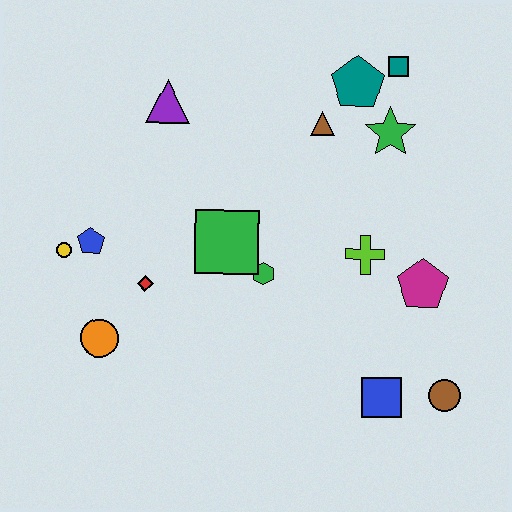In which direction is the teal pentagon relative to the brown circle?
The teal pentagon is above the brown circle.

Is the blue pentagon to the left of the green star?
Yes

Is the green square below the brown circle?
No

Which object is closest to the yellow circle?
The blue pentagon is closest to the yellow circle.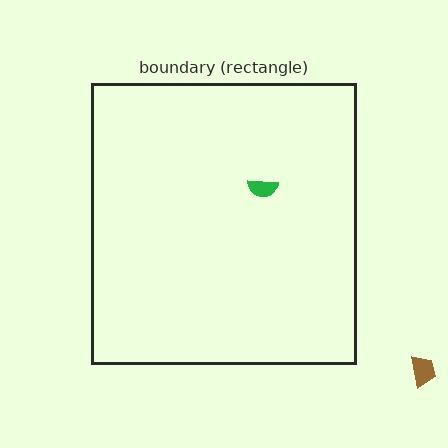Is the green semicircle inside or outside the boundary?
Inside.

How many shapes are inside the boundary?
1 inside, 1 outside.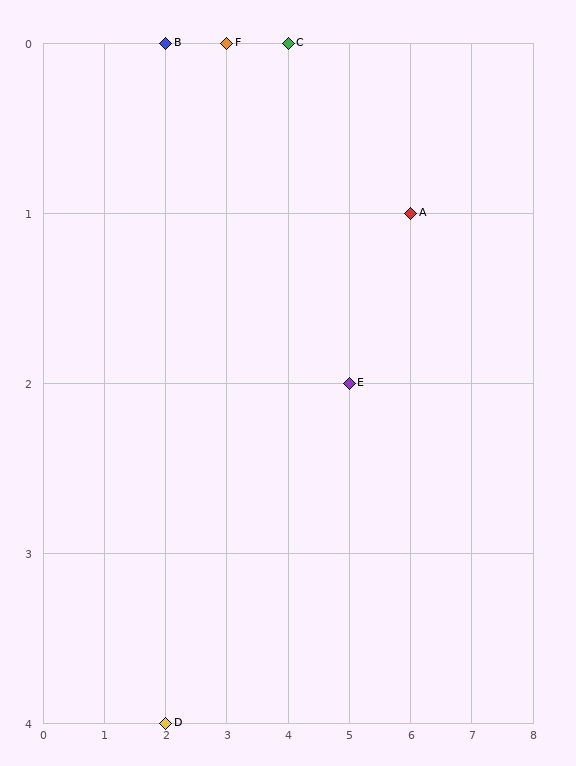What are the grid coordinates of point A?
Point A is at grid coordinates (6, 1).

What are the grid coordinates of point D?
Point D is at grid coordinates (2, 4).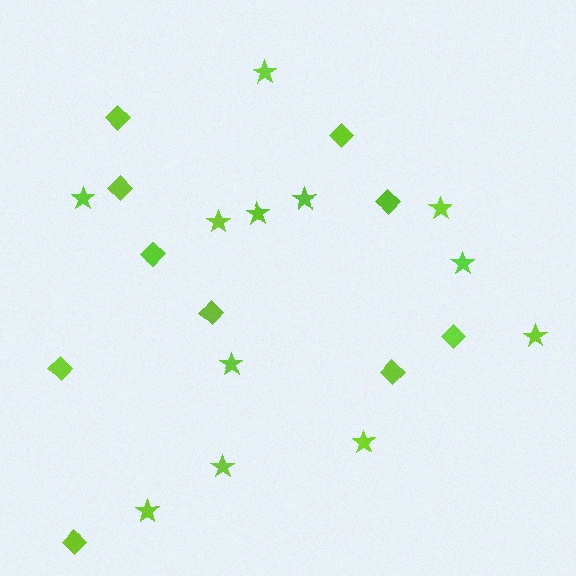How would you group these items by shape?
There are 2 groups: one group of stars (12) and one group of diamonds (10).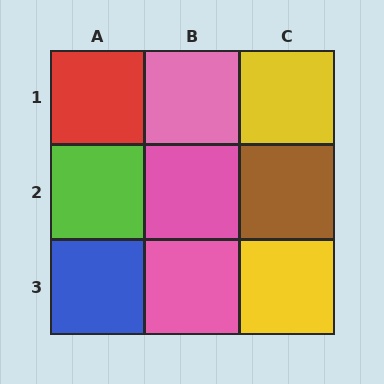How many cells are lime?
1 cell is lime.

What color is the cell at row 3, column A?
Blue.